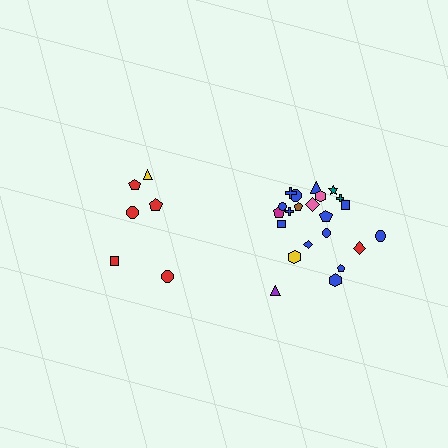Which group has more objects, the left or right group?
The right group.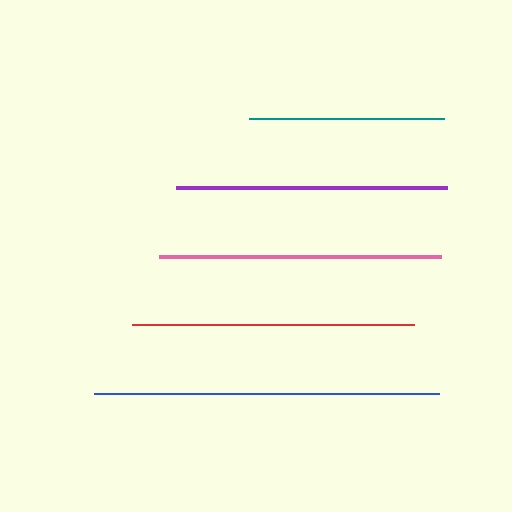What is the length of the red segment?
The red segment is approximately 282 pixels long.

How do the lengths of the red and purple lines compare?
The red and purple lines are approximately the same length.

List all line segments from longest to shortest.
From longest to shortest: blue, pink, red, purple, teal.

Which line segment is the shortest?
The teal line is the shortest at approximately 195 pixels.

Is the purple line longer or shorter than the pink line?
The pink line is longer than the purple line.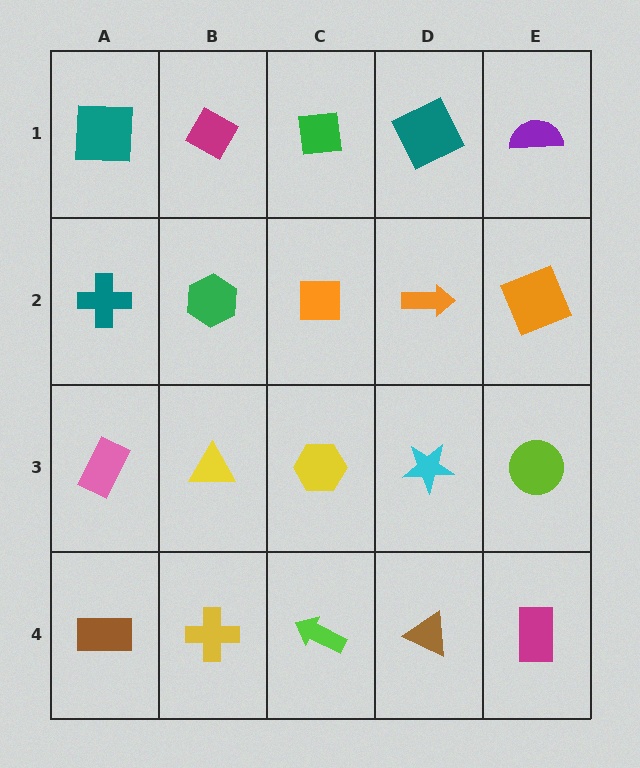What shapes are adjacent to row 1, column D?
An orange arrow (row 2, column D), a green square (row 1, column C), a purple semicircle (row 1, column E).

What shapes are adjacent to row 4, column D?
A cyan star (row 3, column D), a lime arrow (row 4, column C), a magenta rectangle (row 4, column E).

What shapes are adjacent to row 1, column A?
A teal cross (row 2, column A), a magenta diamond (row 1, column B).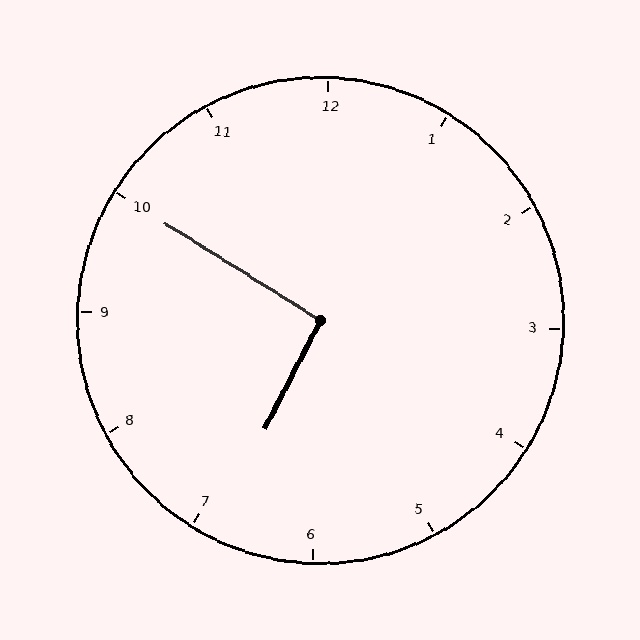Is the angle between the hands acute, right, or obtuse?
It is right.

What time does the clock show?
6:50.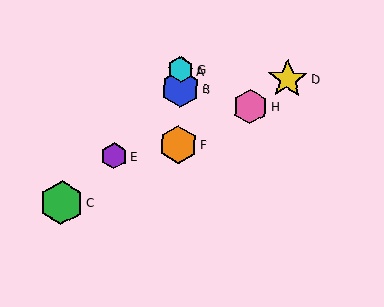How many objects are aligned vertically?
4 objects (A, B, F, G) are aligned vertically.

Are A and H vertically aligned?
No, A is at x≈181 and H is at x≈250.